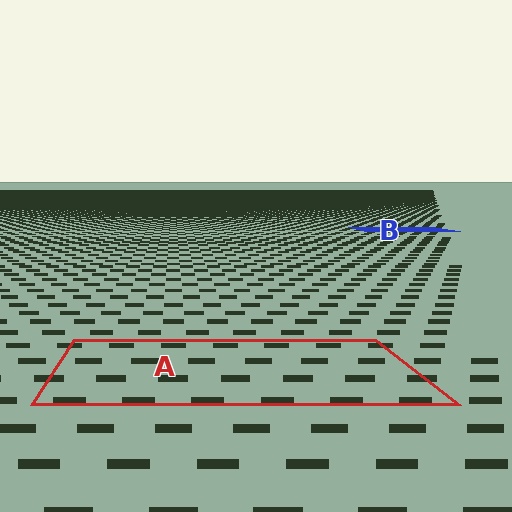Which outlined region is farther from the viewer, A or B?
Region B is farther from the viewer — the texture elements inside it appear smaller and more densely packed.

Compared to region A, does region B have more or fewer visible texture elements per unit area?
Region B has more texture elements per unit area — they are packed more densely because it is farther away.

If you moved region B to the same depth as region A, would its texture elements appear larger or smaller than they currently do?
They would appear larger. At a closer depth, the same texture elements are projected at a bigger on-screen size.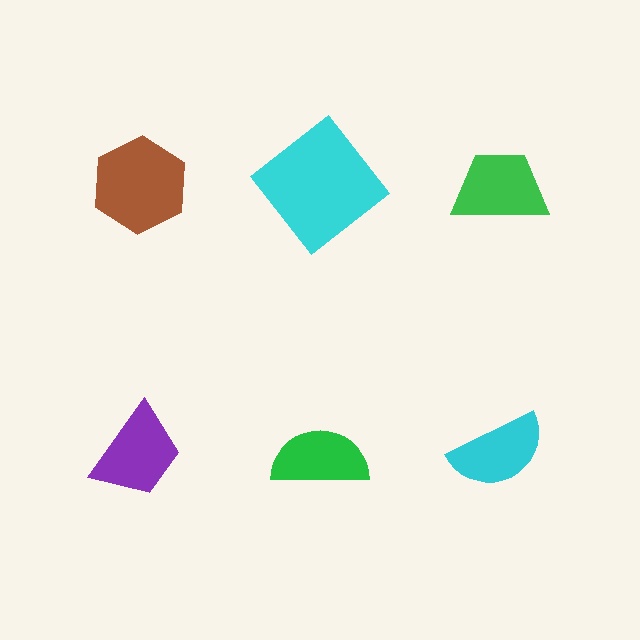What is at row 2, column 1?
A purple trapezoid.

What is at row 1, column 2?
A cyan diamond.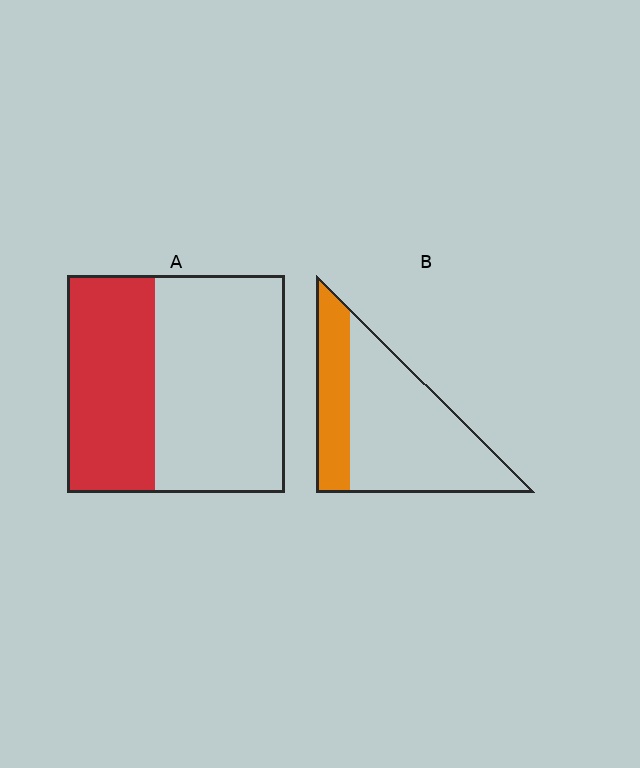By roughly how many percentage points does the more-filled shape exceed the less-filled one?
By roughly 10 percentage points (A over B).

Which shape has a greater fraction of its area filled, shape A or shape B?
Shape A.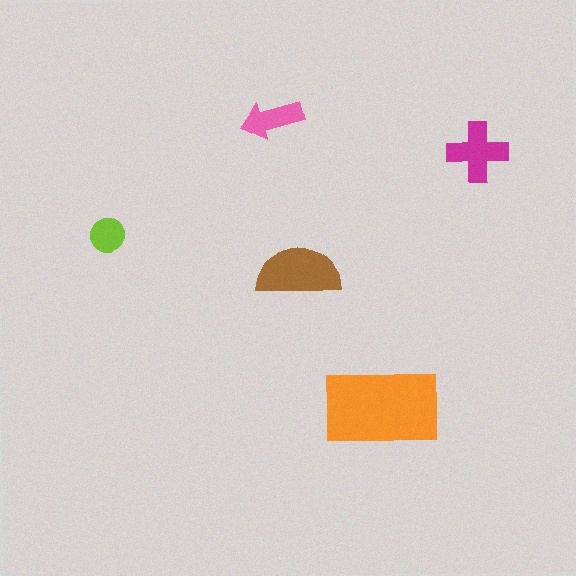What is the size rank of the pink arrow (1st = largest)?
4th.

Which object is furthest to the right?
The magenta cross is rightmost.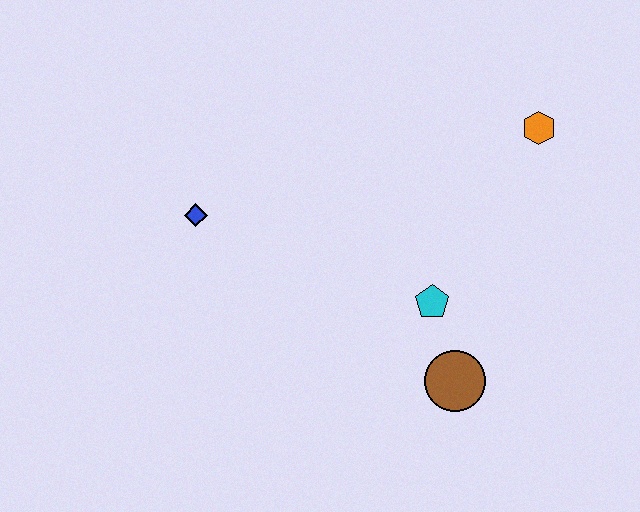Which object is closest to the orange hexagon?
The cyan pentagon is closest to the orange hexagon.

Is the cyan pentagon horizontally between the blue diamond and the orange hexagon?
Yes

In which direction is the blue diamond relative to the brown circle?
The blue diamond is to the left of the brown circle.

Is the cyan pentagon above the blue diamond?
No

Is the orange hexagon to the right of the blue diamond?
Yes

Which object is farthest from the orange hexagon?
The blue diamond is farthest from the orange hexagon.